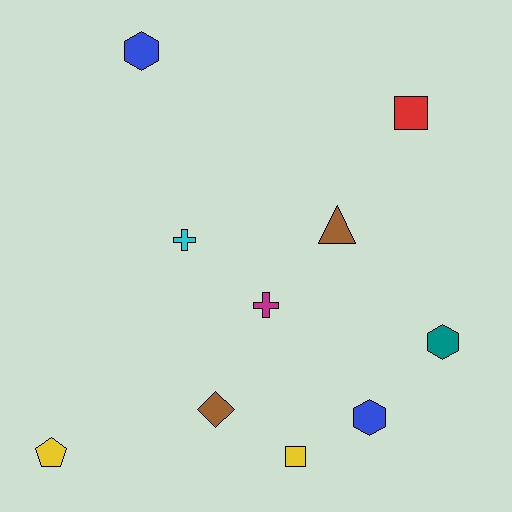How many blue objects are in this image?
There are 2 blue objects.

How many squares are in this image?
There are 2 squares.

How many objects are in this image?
There are 10 objects.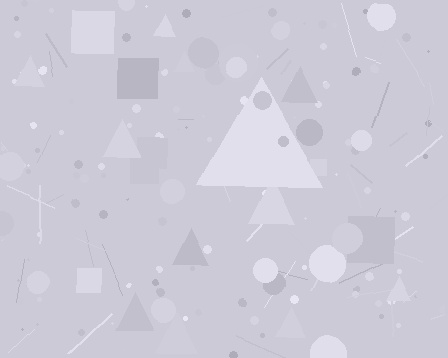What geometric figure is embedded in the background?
A triangle is embedded in the background.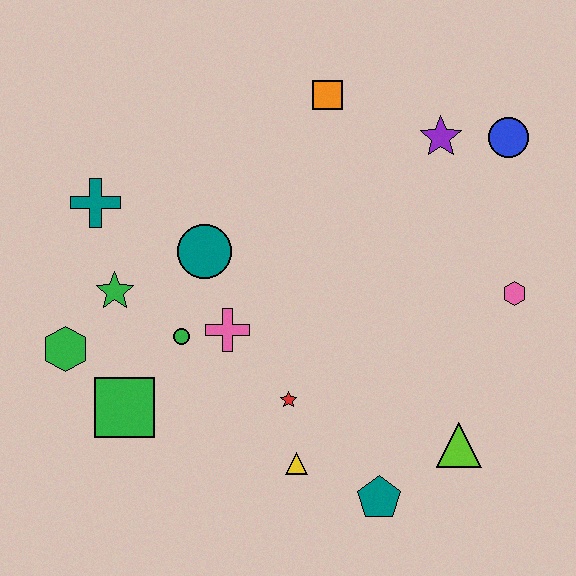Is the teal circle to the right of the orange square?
No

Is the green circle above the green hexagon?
Yes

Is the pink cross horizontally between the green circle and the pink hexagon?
Yes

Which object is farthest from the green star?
The blue circle is farthest from the green star.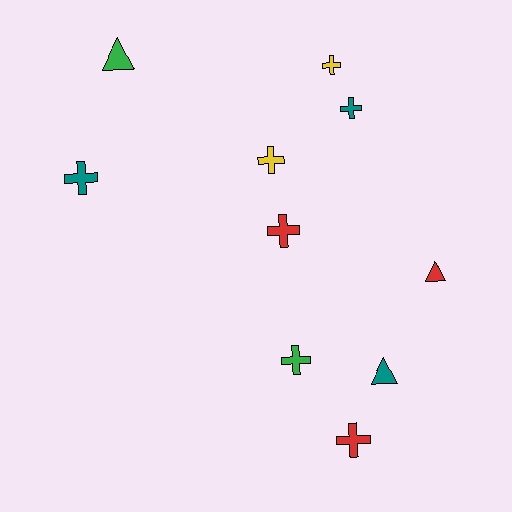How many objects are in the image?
There are 10 objects.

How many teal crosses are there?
There are 2 teal crosses.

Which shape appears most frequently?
Cross, with 7 objects.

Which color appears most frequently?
Teal, with 3 objects.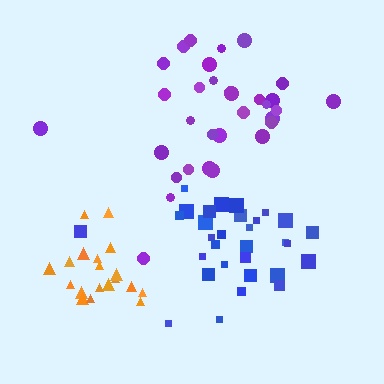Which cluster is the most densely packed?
Orange.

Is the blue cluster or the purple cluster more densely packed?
Purple.